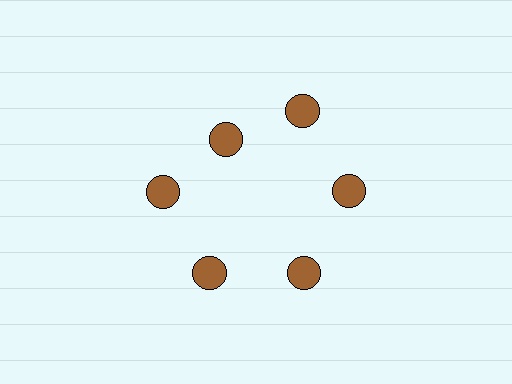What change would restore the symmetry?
The symmetry would be restored by moving it outward, back onto the ring so that all 6 circles sit at equal angles and equal distance from the center.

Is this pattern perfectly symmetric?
No. The 6 brown circles are arranged in a ring, but one element near the 11 o'clock position is pulled inward toward the center, breaking the 6-fold rotational symmetry.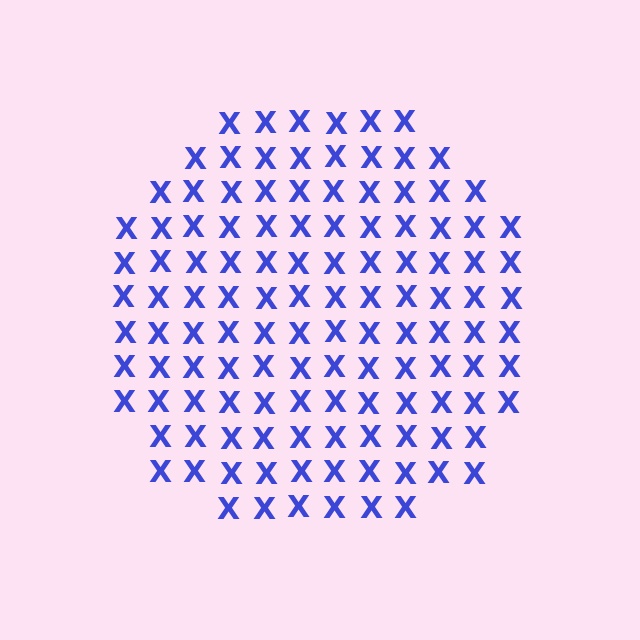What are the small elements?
The small elements are letter X's.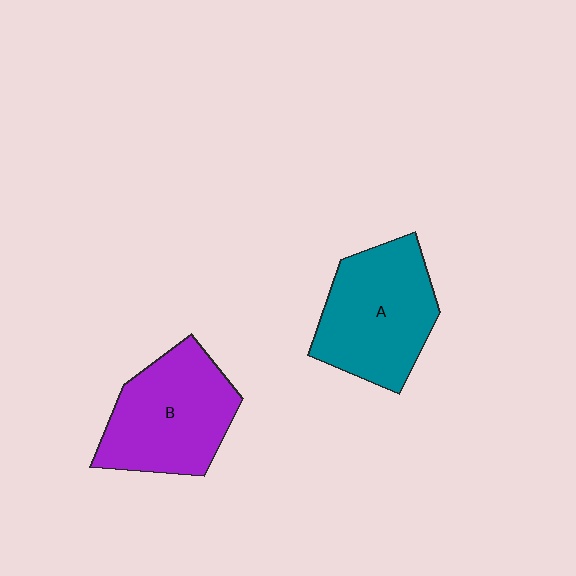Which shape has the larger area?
Shape A (teal).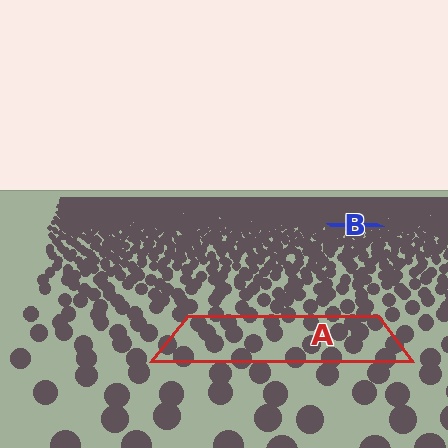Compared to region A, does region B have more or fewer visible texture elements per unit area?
Region B has more texture elements per unit area — they are packed more densely because it is farther away.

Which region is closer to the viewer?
Region A is closer. The texture elements there are larger and more spread out.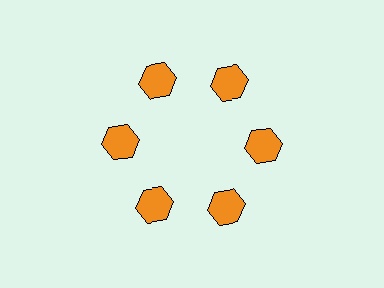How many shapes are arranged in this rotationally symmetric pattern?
There are 6 shapes, arranged in 6 groups of 1.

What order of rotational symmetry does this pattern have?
This pattern has 6-fold rotational symmetry.